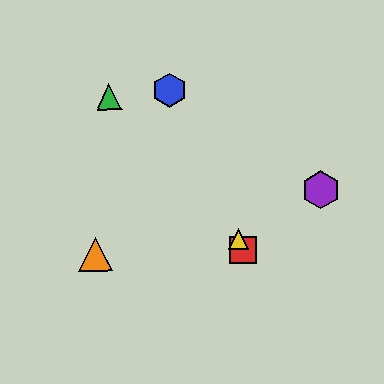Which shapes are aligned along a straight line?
The red square, the blue hexagon, the yellow triangle are aligned along a straight line.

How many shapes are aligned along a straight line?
3 shapes (the red square, the blue hexagon, the yellow triangle) are aligned along a straight line.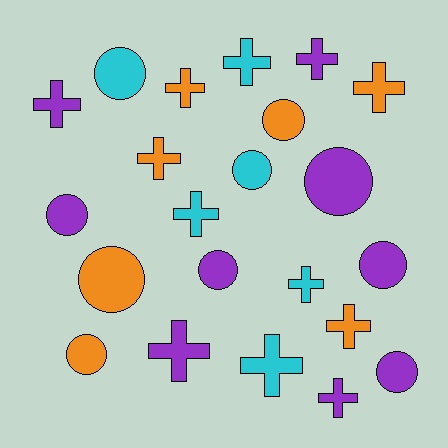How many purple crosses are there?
There are 4 purple crosses.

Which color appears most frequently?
Purple, with 9 objects.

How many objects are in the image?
There are 22 objects.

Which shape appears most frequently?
Cross, with 12 objects.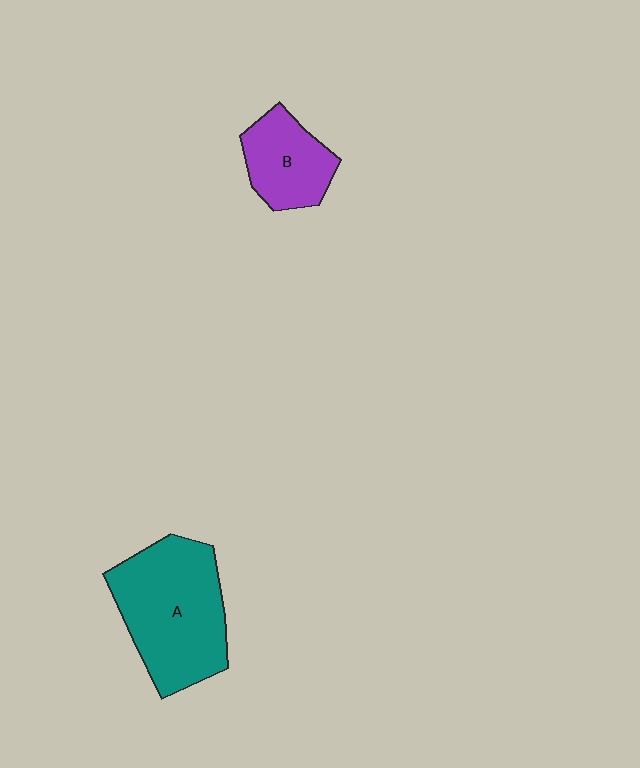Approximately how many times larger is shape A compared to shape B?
Approximately 2.0 times.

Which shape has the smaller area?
Shape B (purple).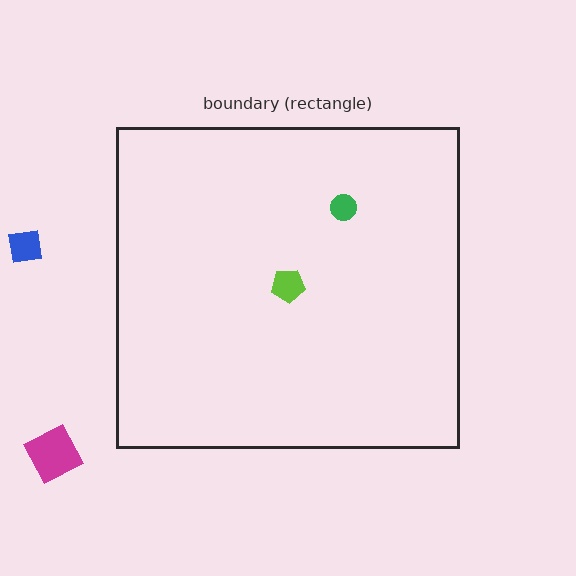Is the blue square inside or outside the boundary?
Outside.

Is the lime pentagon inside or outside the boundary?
Inside.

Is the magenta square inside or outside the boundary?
Outside.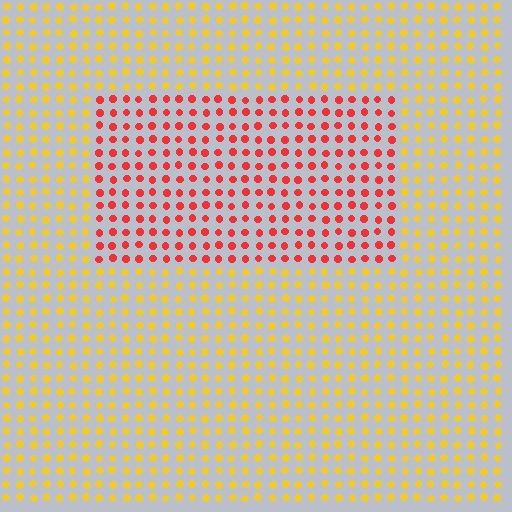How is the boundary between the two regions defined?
The boundary is defined purely by a slight shift in hue (about 51 degrees). Spacing, size, and orientation are identical on both sides.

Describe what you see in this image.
The image is filled with small yellow elements in a uniform arrangement. A rectangle-shaped region is visible where the elements are tinted to a slightly different hue, forming a subtle color boundary.